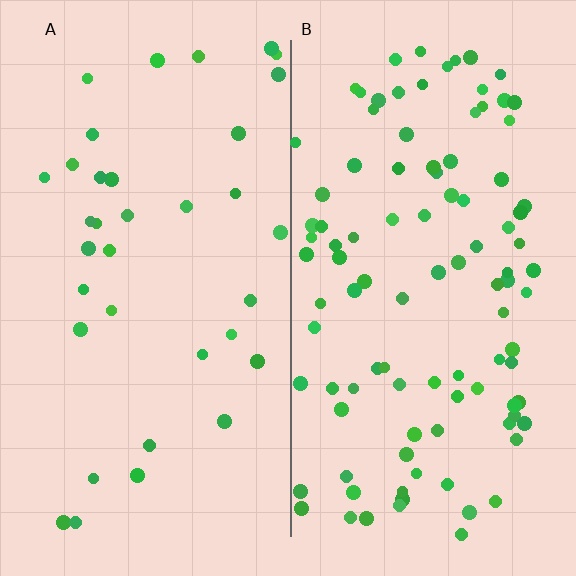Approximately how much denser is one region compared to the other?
Approximately 2.9× — region B over region A.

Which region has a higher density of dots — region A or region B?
B (the right).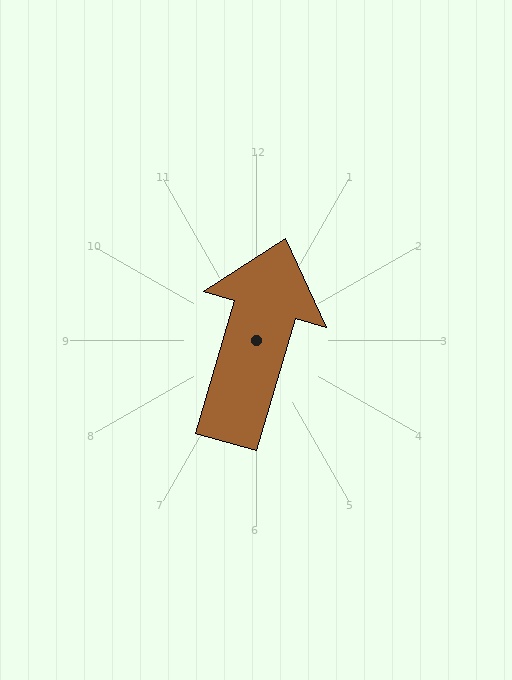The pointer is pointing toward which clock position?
Roughly 1 o'clock.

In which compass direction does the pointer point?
North.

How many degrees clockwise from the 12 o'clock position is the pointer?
Approximately 16 degrees.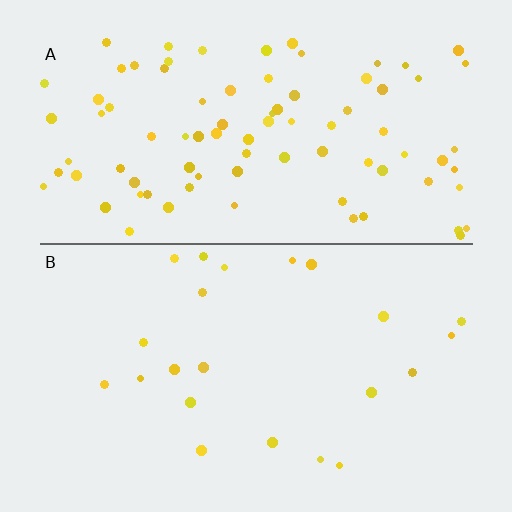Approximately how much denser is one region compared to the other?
Approximately 3.9× — region A over region B.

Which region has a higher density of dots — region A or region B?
A (the top).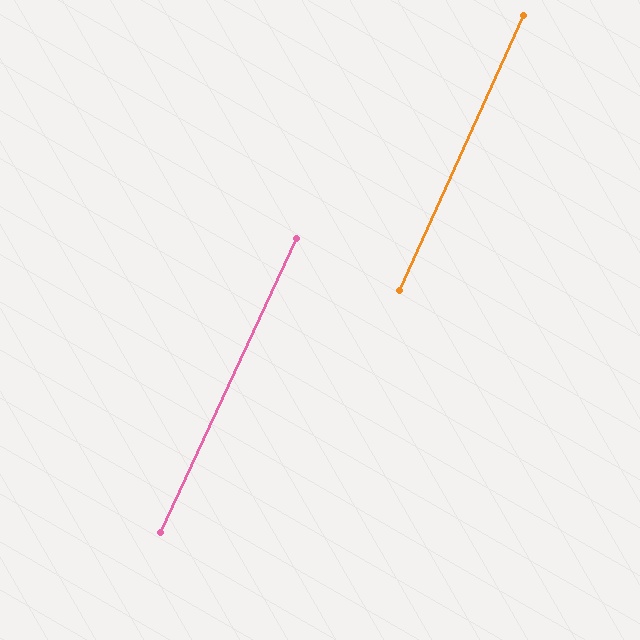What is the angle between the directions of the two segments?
Approximately 0 degrees.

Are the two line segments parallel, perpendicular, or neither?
Parallel — their directions differ by only 0.4°.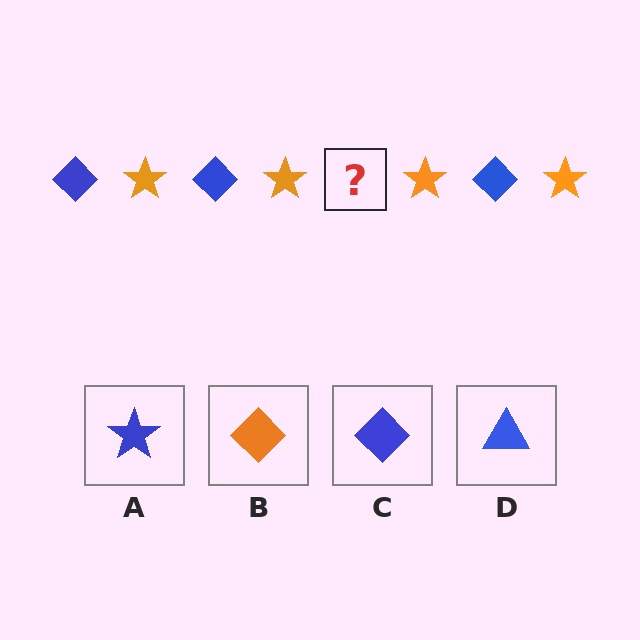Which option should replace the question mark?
Option C.